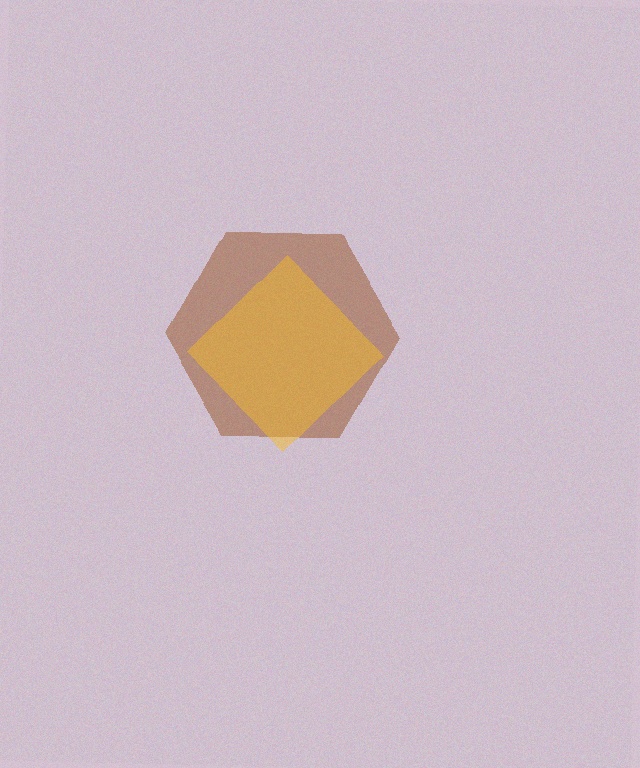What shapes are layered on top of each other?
The layered shapes are: a brown hexagon, a yellow diamond.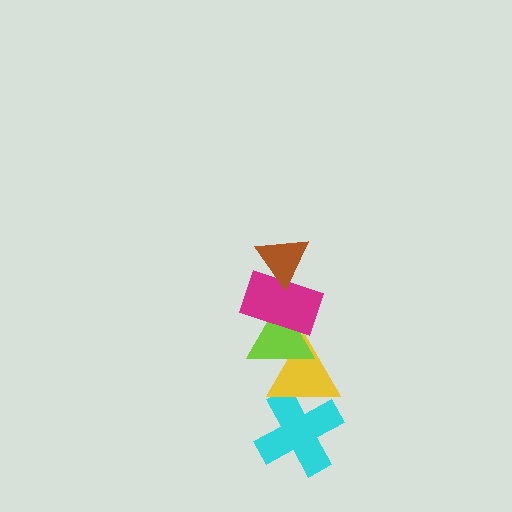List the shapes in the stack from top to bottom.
From top to bottom: the brown triangle, the magenta rectangle, the lime triangle, the yellow triangle, the cyan cross.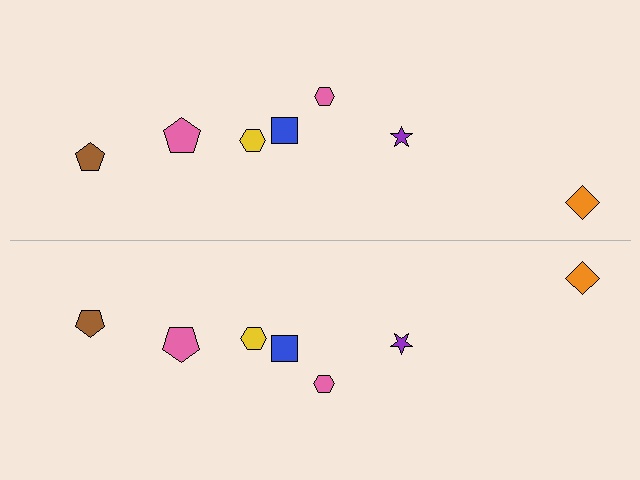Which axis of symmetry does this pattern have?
The pattern has a horizontal axis of symmetry running through the center of the image.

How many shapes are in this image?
There are 14 shapes in this image.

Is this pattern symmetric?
Yes, this pattern has bilateral (reflection) symmetry.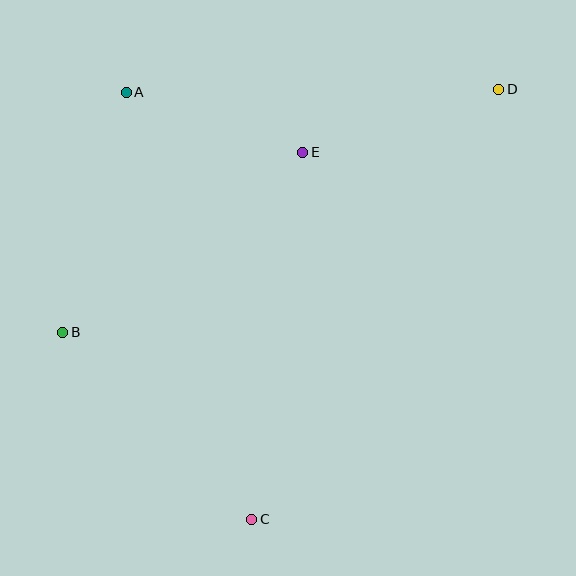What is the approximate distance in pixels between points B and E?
The distance between B and E is approximately 300 pixels.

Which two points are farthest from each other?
Points B and D are farthest from each other.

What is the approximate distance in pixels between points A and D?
The distance between A and D is approximately 373 pixels.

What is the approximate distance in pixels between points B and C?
The distance between B and C is approximately 266 pixels.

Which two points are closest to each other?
Points A and E are closest to each other.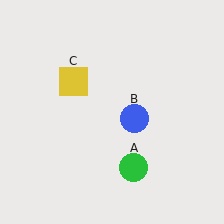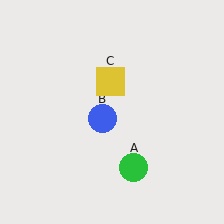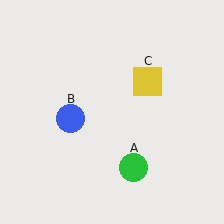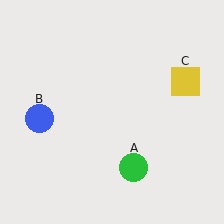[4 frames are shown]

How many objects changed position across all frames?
2 objects changed position: blue circle (object B), yellow square (object C).